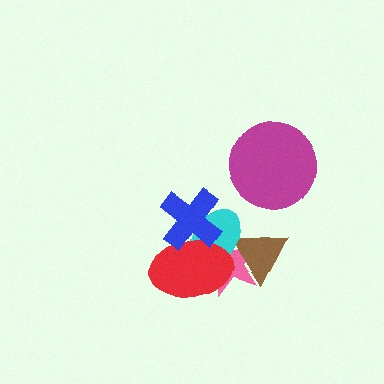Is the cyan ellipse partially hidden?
Yes, it is partially covered by another shape.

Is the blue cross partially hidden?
No, no other shape covers it.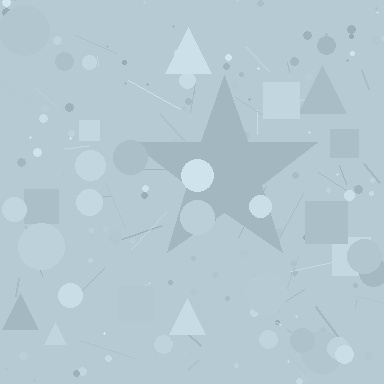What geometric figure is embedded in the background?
A star is embedded in the background.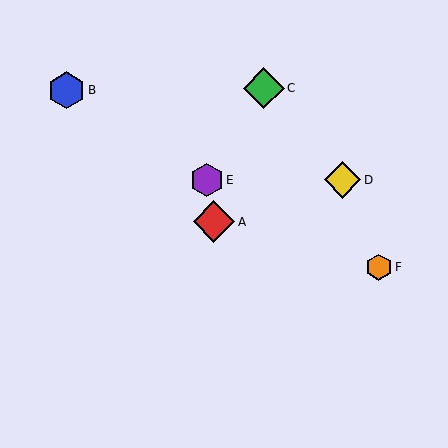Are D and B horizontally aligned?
No, D is at y≈180 and B is at y≈90.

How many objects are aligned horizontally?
2 objects (D, E) are aligned horizontally.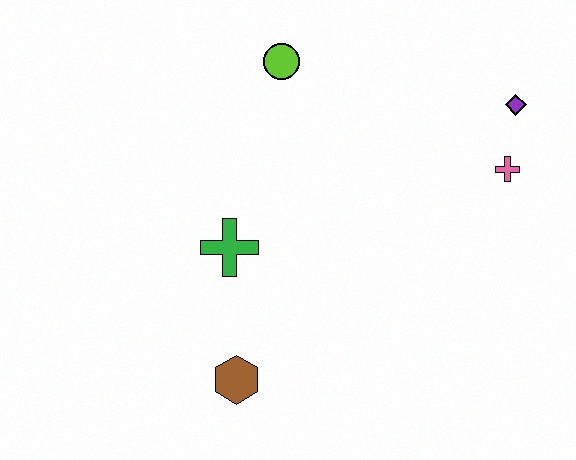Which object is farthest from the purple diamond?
The brown hexagon is farthest from the purple diamond.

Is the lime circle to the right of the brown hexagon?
Yes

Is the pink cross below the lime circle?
Yes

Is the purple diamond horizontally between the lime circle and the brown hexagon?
No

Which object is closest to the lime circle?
The green cross is closest to the lime circle.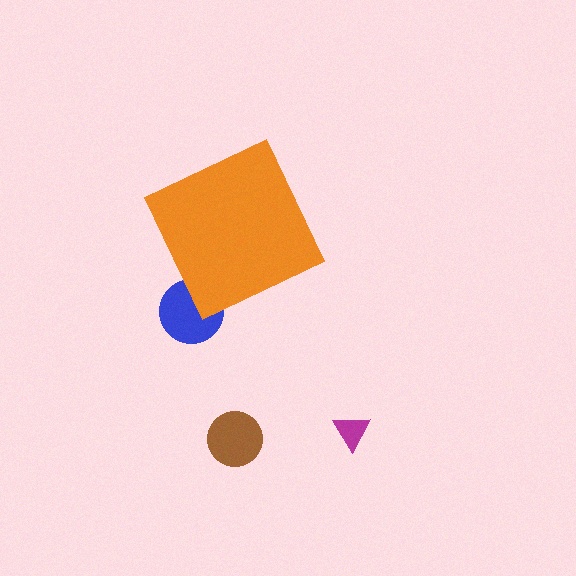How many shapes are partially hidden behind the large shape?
1 shape is partially hidden.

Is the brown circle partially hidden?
No, the brown circle is fully visible.